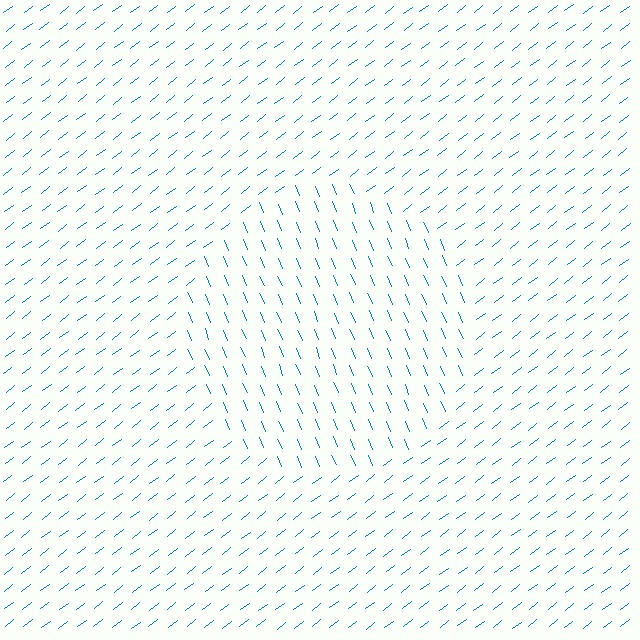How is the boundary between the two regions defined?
The boundary is defined purely by a change in line orientation (approximately 75 degrees difference). All lines are the same color and thickness.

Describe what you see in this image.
The image is filled with small teal line segments. A circle region in the image has lines oriented differently from the surrounding lines, creating a visible texture boundary.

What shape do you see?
I see a circle.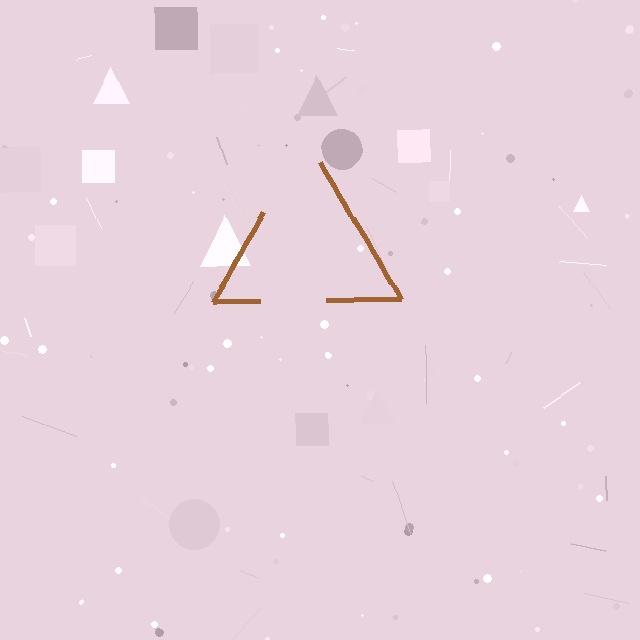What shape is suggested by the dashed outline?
The dashed outline suggests a triangle.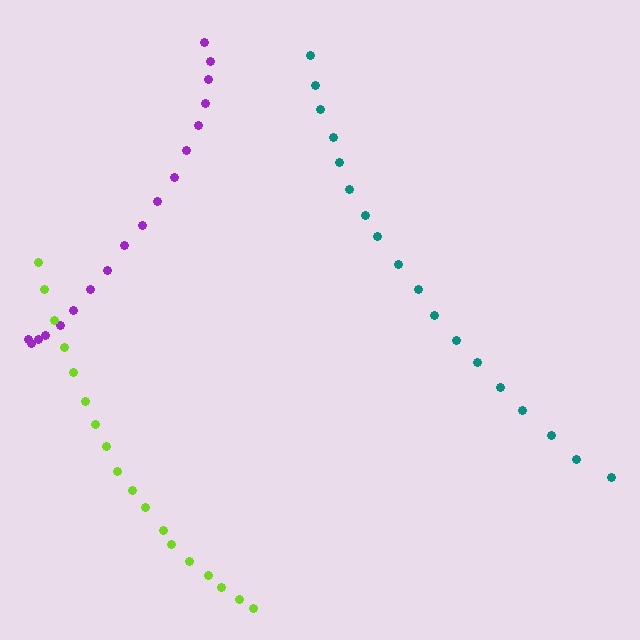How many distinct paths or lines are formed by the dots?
There are 3 distinct paths.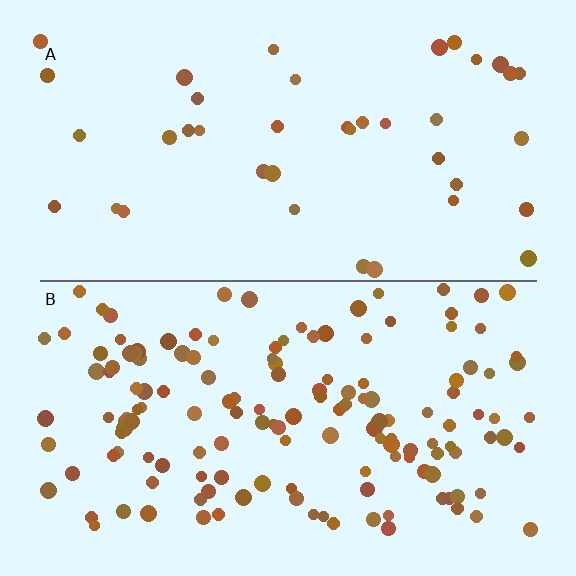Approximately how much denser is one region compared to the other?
Approximately 3.7× — region B over region A.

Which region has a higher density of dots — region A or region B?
B (the bottom).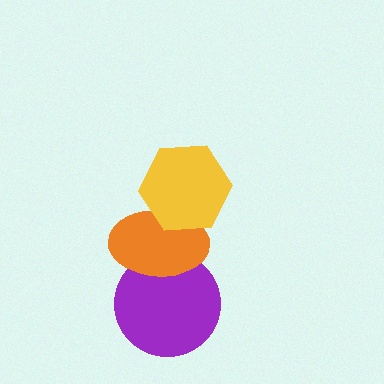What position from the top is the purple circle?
The purple circle is 3rd from the top.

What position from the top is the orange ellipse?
The orange ellipse is 2nd from the top.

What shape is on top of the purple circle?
The orange ellipse is on top of the purple circle.